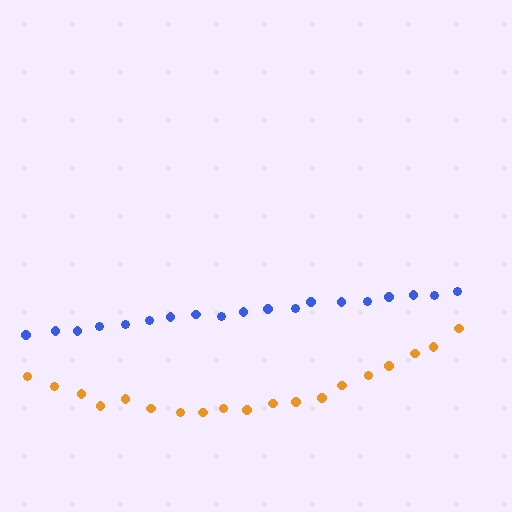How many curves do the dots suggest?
There are 2 distinct paths.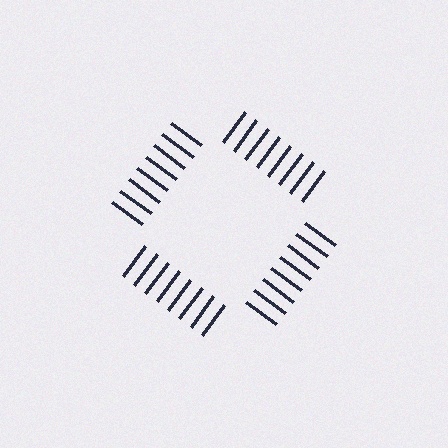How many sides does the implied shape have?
4 sides — the line-ends trace a square.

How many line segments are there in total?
32 — 8 along each of the 4 edges.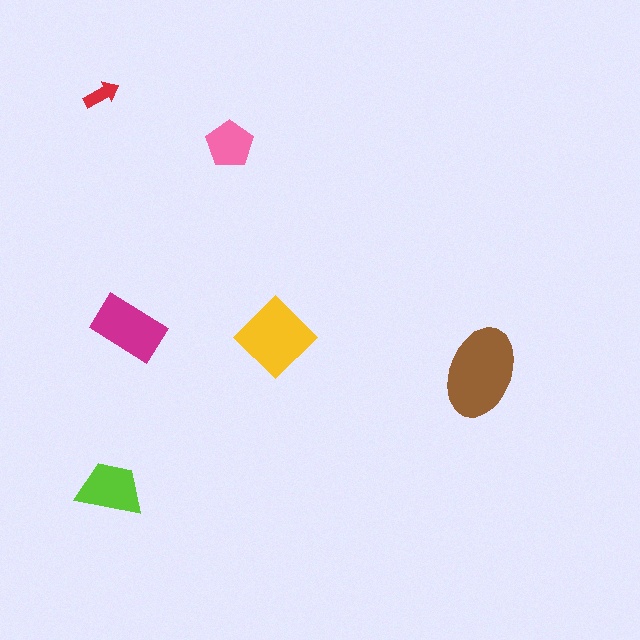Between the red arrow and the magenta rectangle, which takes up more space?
The magenta rectangle.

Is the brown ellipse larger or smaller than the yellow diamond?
Larger.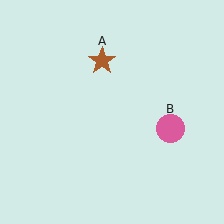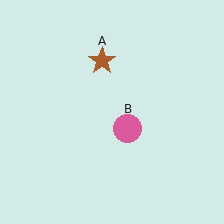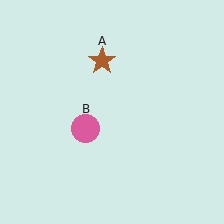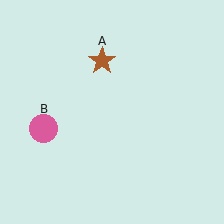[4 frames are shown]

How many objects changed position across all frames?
1 object changed position: pink circle (object B).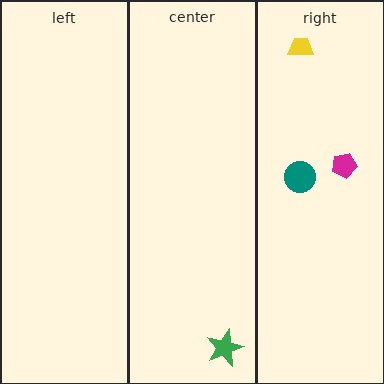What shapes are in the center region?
The green star.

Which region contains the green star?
The center region.